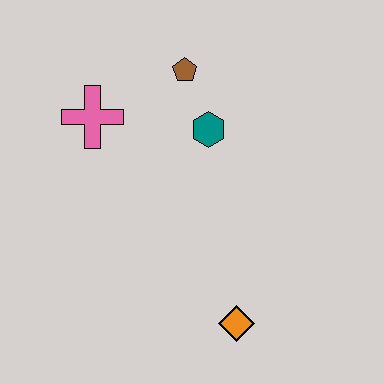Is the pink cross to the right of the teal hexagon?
No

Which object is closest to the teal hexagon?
The brown pentagon is closest to the teal hexagon.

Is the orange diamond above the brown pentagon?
No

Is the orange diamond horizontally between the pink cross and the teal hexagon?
No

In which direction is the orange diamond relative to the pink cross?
The orange diamond is below the pink cross.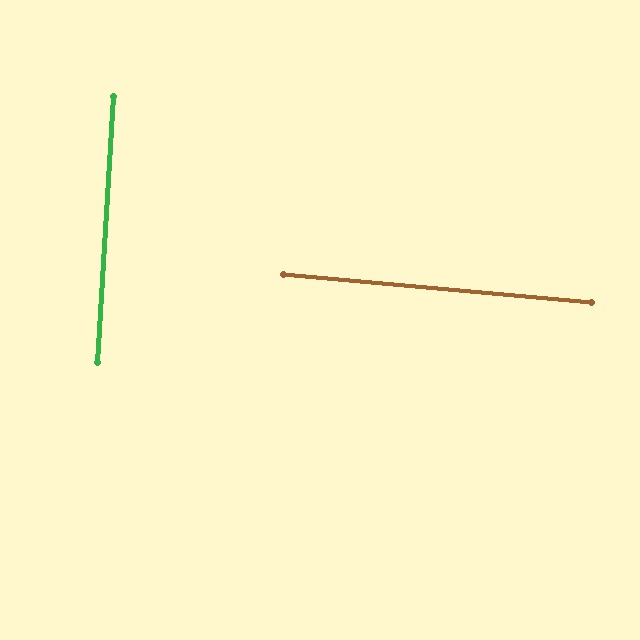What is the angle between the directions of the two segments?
Approximately 88 degrees.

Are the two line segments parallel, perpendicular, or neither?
Perpendicular — they meet at approximately 88°.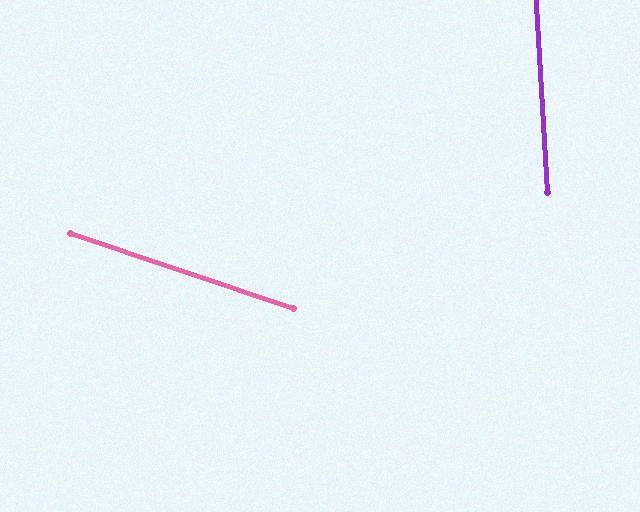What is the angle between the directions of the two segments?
Approximately 68 degrees.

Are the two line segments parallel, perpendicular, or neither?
Neither parallel nor perpendicular — they differ by about 68°.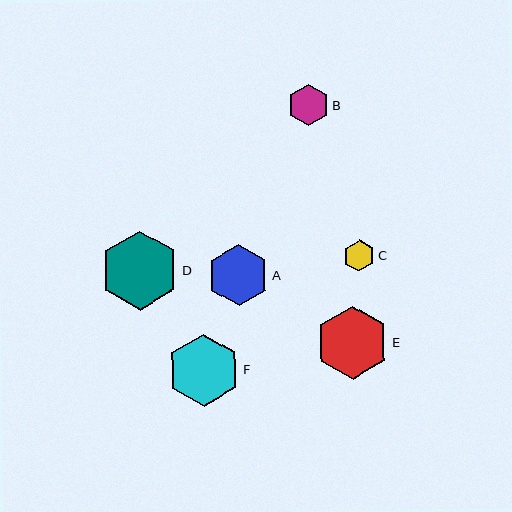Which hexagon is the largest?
Hexagon D is the largest with a size of approximately 79 pixels.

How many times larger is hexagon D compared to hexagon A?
Hexagon D is approximately 1.3 times the size of hexagon A.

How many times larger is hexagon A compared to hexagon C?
Hexagon A is approximately 2.0 times the size of hexagon C.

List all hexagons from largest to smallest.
From largest to smallest: D, E, F, A, B, C.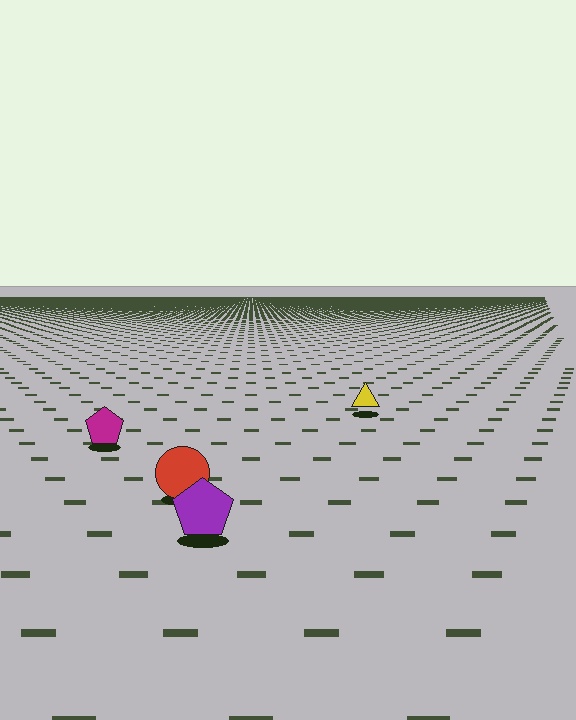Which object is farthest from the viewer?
The yellow triangle is farthest from the viewer. It appears smaller and the ground texture around it is denser.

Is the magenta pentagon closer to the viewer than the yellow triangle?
Yes. The magenta pentagon is closer — you can tell from the texture gradient: the ground texture is coarser near it.